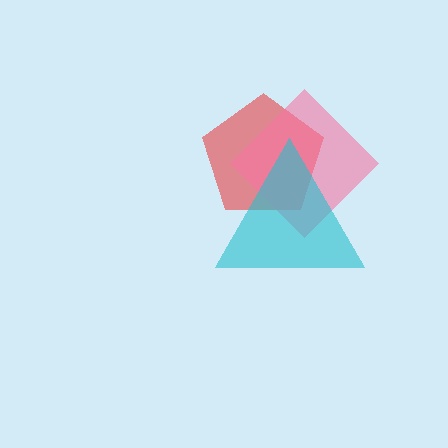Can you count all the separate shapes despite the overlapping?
Yes, there are 3 separate shapes.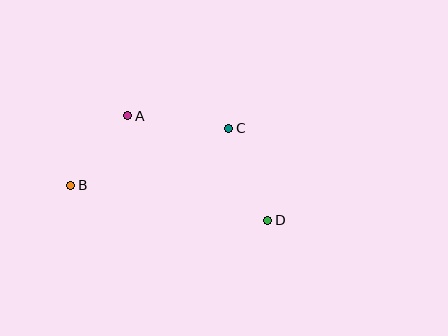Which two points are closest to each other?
Points A and B are closest to each other.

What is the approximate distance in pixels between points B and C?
The distance between B and C is approximately 168 pixels.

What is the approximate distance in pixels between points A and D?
The distance between A and D is approximately 175 pixels.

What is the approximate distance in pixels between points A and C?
The distance between A and C is approximately 101 pixels.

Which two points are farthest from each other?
Points B and D are farthest from each other.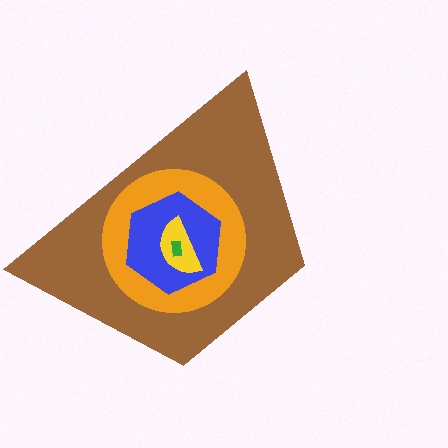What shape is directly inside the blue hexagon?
The yellow semicircle.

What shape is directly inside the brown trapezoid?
The orange circle.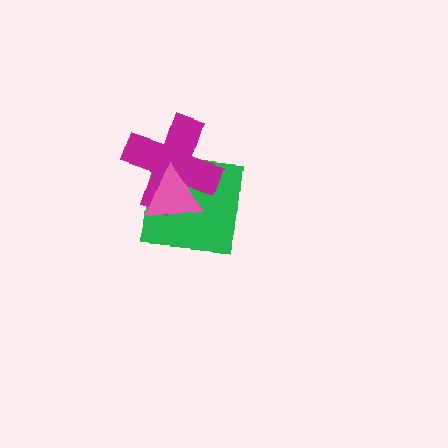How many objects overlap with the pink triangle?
2 objects overlap with the pink triangle.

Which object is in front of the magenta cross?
The pink triangle is in front of the magenta cross.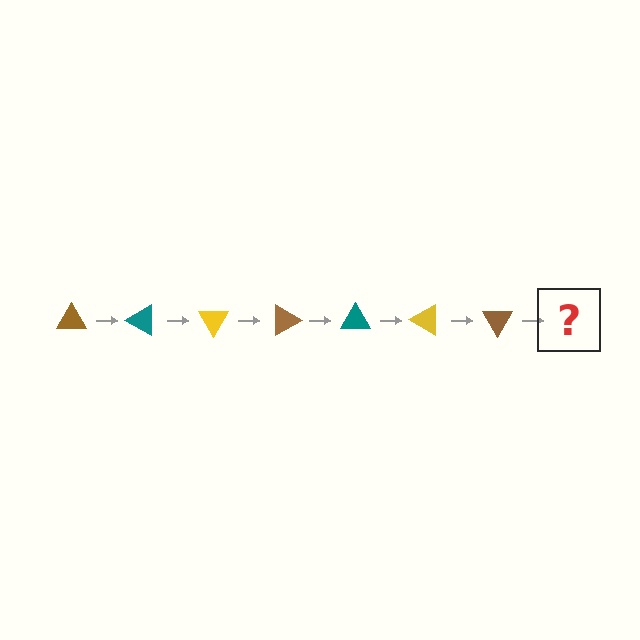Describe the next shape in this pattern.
It should be a teal triangle, rotated 210 degrees from the start.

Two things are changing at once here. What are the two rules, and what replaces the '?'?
The two rules are that it rotates 30 degrees each step and the color cycles through brown, teal, and yellow. The '?' should be a teal triangle, rotated 210 degrees from the start.